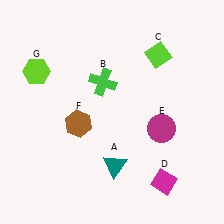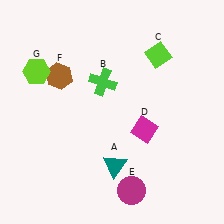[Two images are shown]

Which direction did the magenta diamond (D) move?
The magenta diamond (D) moved up.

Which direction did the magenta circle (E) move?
The magenta circle (E) moved down.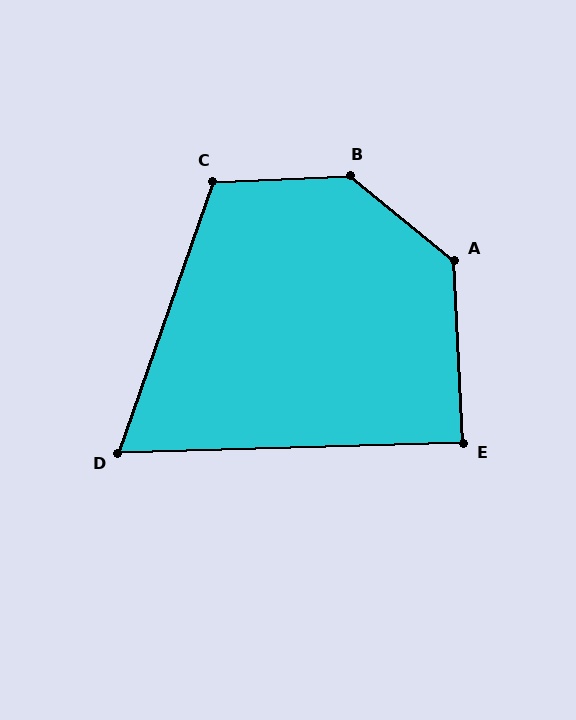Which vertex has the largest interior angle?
B, at approximately 139 degrees.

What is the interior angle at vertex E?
Approximately 89 degrees (approximately right).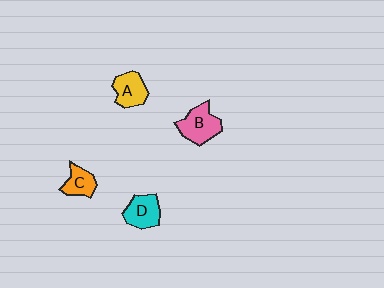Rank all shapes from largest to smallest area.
From largest to smallest: B (pink), D (cyan), A (yellow), C (orange).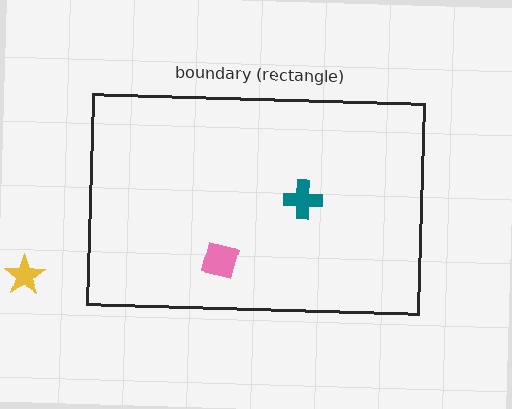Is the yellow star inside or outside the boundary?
Outside.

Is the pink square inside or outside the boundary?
Inside.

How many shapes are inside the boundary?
2 inside, 1 outside.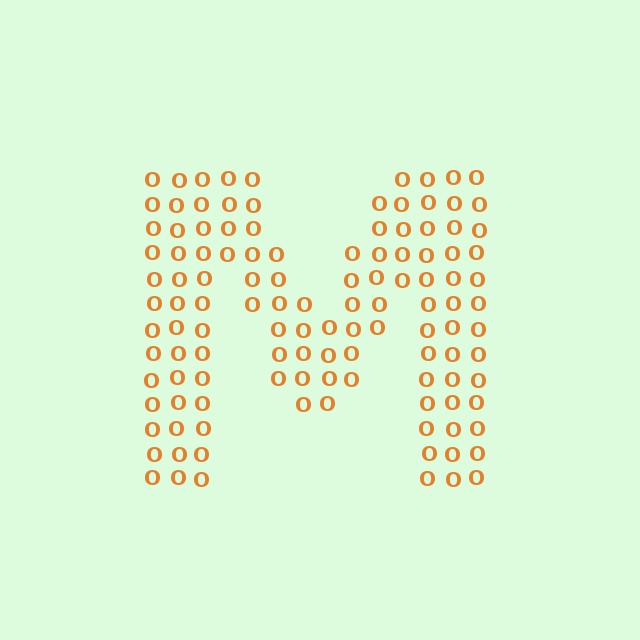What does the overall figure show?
The overall figure shows the letter M.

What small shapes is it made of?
It is made of small letter O's.